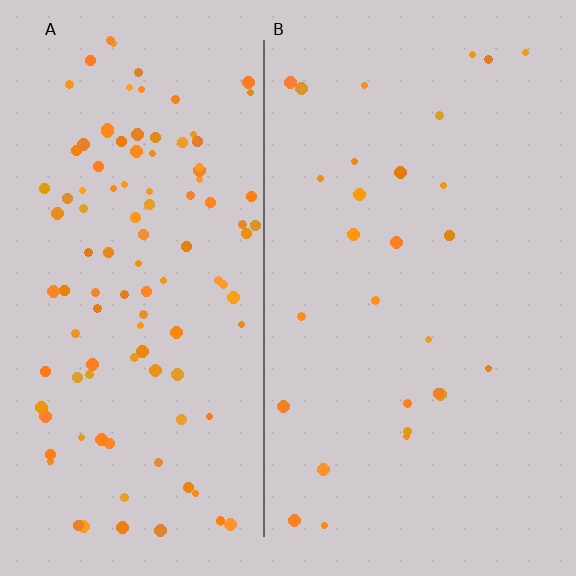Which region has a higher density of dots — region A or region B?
A (the left).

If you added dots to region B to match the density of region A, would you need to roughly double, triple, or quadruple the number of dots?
Approximately quadruple.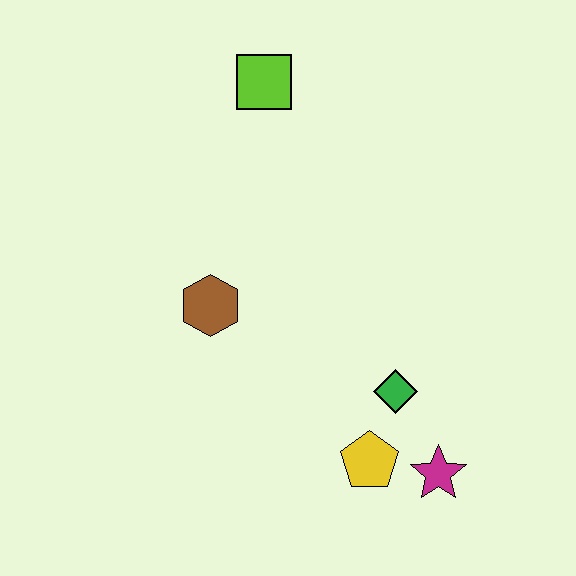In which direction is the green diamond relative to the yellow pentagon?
The green diamond is above the yellow pentagon.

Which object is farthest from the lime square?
The magenta star is farthest from the lime square.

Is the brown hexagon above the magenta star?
Yes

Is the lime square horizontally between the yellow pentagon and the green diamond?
No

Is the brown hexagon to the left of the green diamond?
Yes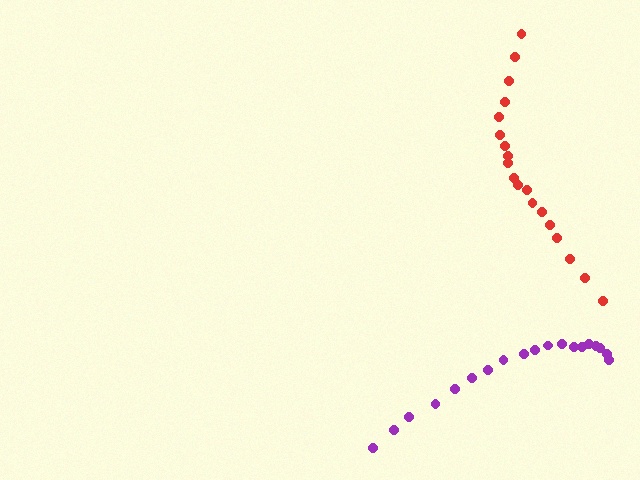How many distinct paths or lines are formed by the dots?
There are 2 distinct paths.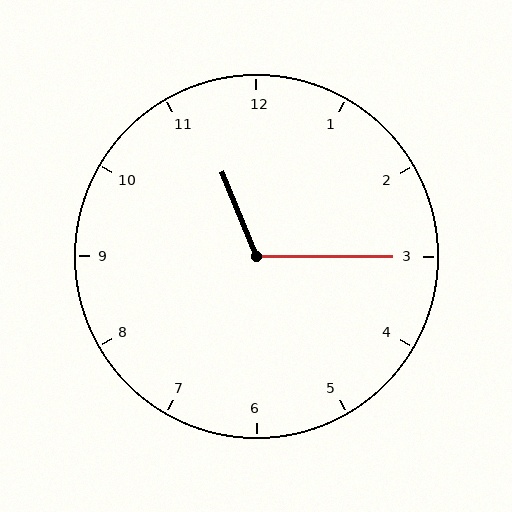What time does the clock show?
11:15.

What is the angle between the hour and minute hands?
Approximately 112 degrees.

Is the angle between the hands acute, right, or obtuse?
It is obtuse.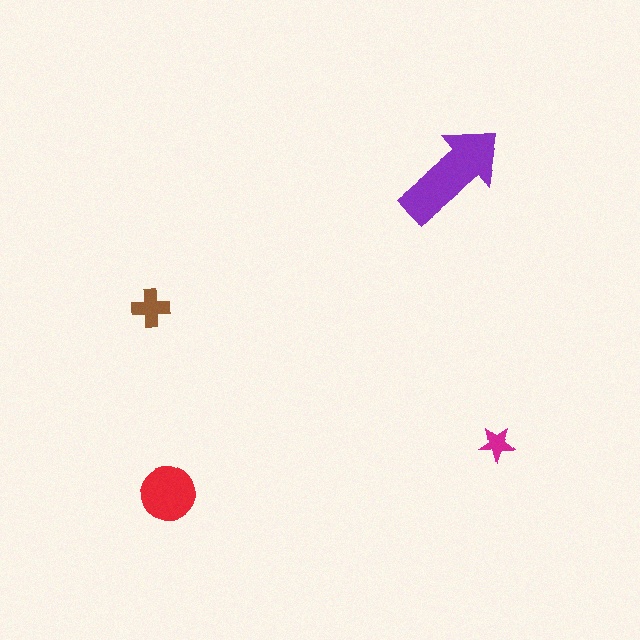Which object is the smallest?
The magenta star.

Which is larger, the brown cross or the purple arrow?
The purple arrow.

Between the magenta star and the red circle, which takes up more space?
The red circle.